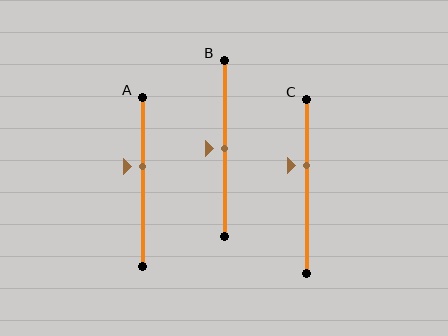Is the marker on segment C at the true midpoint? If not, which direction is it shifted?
No, the marker on segment C is shifted upward by about 12% of the segment length.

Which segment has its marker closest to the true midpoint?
Segment B has its marker closest to the true midpoint.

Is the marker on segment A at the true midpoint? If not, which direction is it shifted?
No, the marker on segment A is shifted upward by about 9% of the segment length.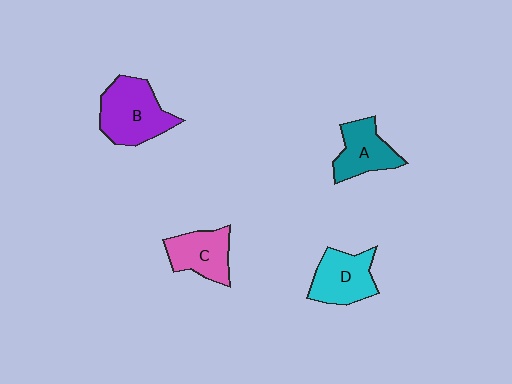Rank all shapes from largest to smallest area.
From largest to smallest: B (purple), D (cyan), A (teal), C (pink).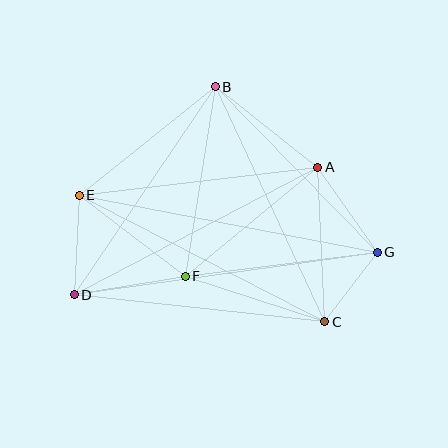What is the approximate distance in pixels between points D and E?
The distance between D and E is approximately 99 pixels.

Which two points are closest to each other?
Points C and G are closest to each other.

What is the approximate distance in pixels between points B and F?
The distance between B and F is approximately 191 pixels.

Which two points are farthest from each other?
Points D and G are farthest from each other.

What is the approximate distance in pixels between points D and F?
The distance between D and F is approximately 113 pixels.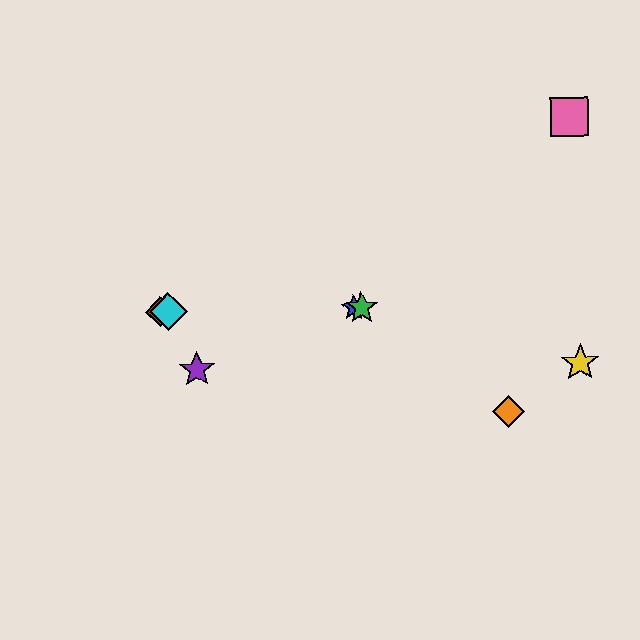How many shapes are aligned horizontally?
4 shapes (the red diamond, the blue star, the green star, the cyan diamond) are aligned horizontally.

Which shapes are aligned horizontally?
The red diamond, the blue star, the green star, the cyan diamond are aligned horizontally.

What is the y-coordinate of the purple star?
The purple star is at y≈369.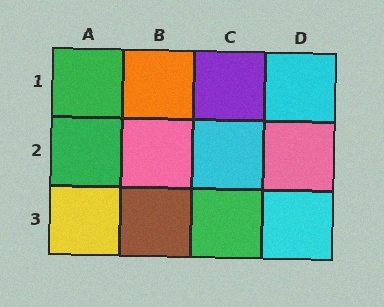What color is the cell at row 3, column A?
Yellow.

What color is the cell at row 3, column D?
Cyan.